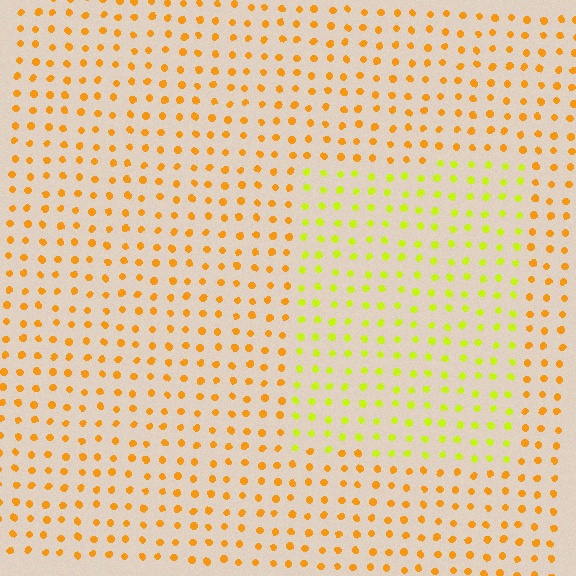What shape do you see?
I see a rectangle.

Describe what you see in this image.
The image is filled with small orange elements in a uniform arrangement. A rectangle-shaped region is visible where the elements are tinted to a slightly different hue, forming a subtle color boundary.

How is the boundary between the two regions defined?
The boundary is defined purely by a slight shift in hue (about 38 degrees). Spacing, size, and orientation are identical on both sides.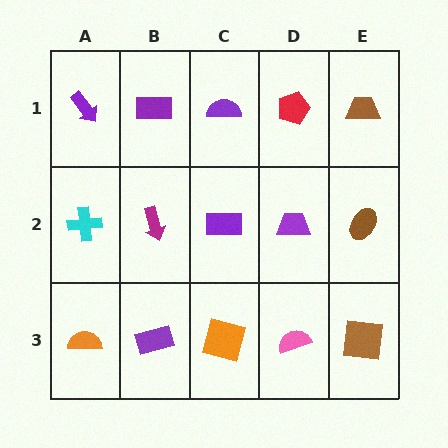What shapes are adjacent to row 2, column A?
A purple arrow (row 1, column A), an orange semicircle (row 3, column A), a magenta arrow (row 2, column B).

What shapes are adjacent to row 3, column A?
A cyan cross (row 2, column A), a purple rectangle (row 3, column B).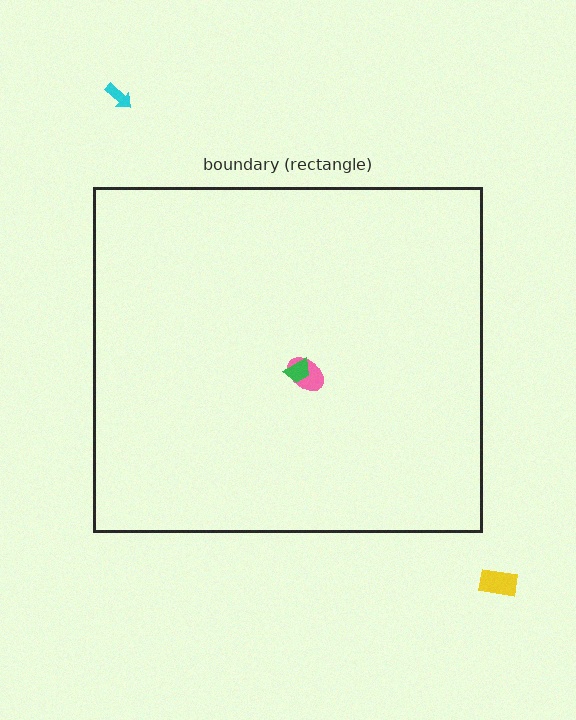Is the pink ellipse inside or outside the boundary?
Inside.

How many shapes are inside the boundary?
2 inside, 2 outside.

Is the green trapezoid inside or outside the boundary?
Inside.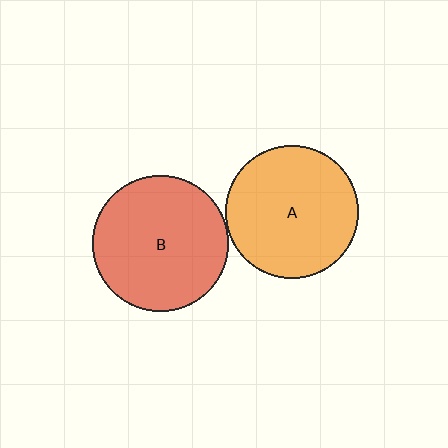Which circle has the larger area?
Circle B (red).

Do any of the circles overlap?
No, none of the circles overlap.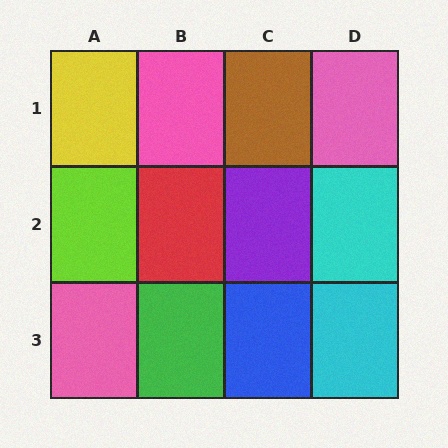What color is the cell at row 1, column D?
Pink.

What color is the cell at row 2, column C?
Purple.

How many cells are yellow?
1 cell is yellow.